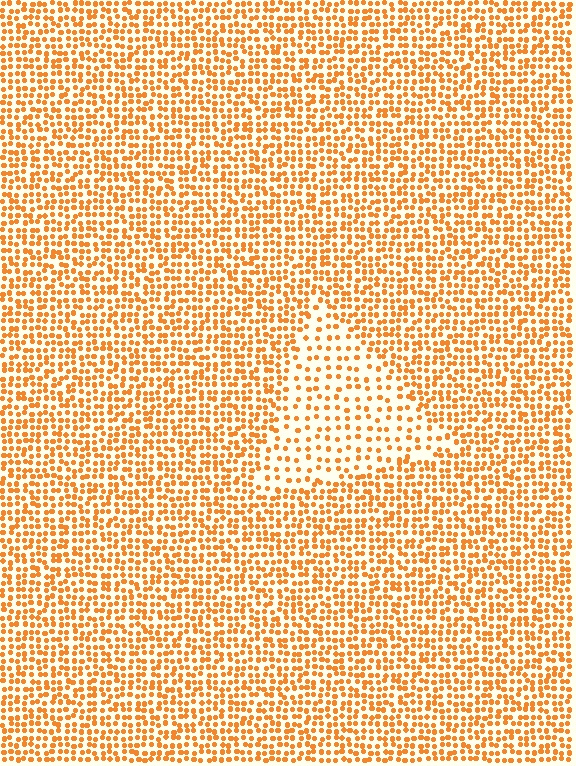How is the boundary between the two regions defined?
The boundary is defined by a change in element density (approximately 2.0x ratio). All elements are the same color, size, and shape.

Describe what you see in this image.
The image contains small orange elements arranged at two different densities. A triangle-shaped region is visible where the elements are less densely packed than the surrounding area.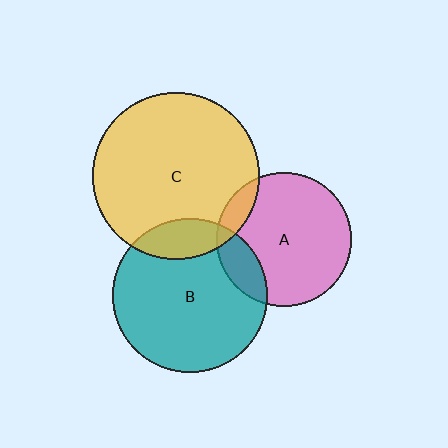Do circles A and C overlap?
Yes.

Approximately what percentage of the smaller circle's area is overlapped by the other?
Approximately 10%.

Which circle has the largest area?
Circle C (yellow).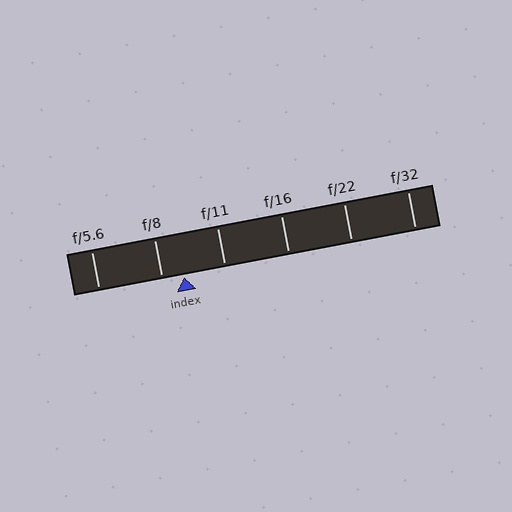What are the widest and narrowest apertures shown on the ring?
The widest aperture shown is f/5.6 and the narrowest is f/32.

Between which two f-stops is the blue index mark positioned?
The index mark is between f/8 and f/11.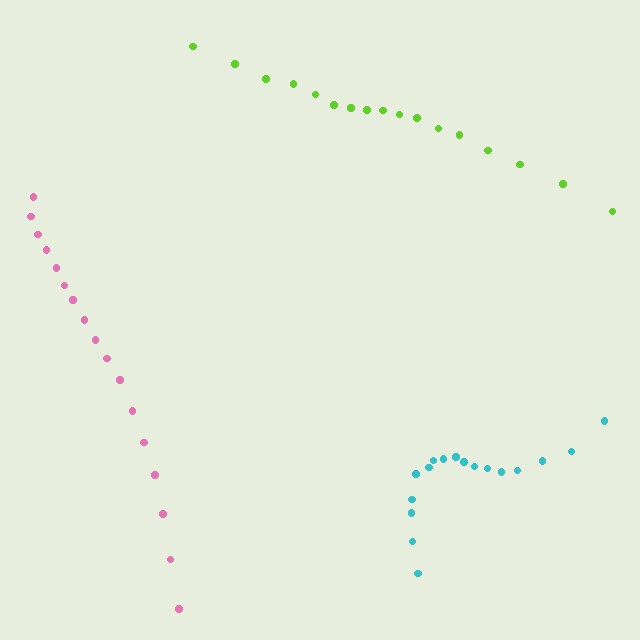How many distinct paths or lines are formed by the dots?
There are 3 distinct paths.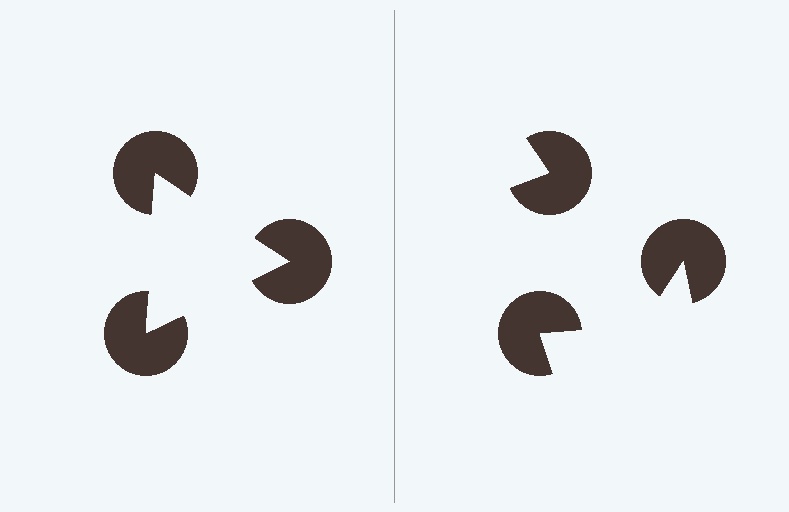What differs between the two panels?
The pac-man discs are positioned identically on both sides; only the wedge orientations differ. On the left they align to a triangle; on the right they are misaligned.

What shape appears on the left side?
An illusory triangle.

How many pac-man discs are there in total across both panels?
6 — 3 on each side.